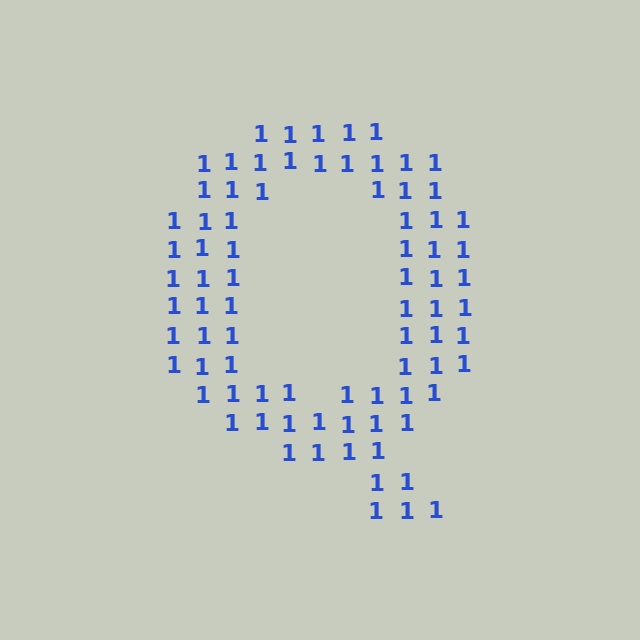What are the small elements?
The small elements are digit 1's.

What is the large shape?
The large shape is the letter Q.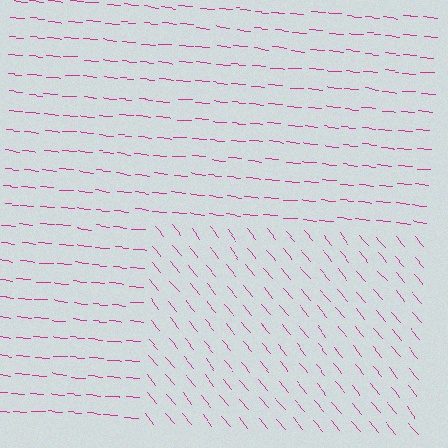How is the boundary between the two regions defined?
The boundary is defined purely by a change in line orientation (approximately 45 degrees difference). All lines are the same color and thickness.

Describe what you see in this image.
The image is filled with small magenta line segments. A rectangle region in the image has lines oriented differently from the surrounding lines, creating a visible texture boundary.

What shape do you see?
I see a rectangle.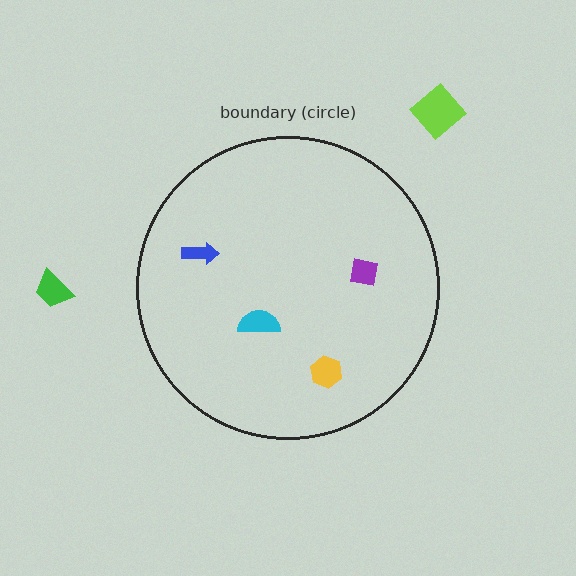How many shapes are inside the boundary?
4 inside, 2 outside.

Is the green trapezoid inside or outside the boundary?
Outside.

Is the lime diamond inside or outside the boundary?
Outside.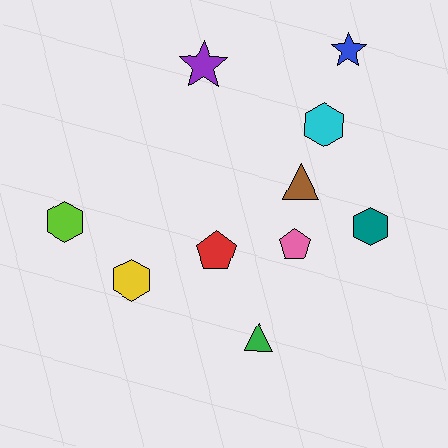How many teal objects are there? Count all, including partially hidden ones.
There is 1 teal object.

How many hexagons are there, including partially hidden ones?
There are 4 hexagons.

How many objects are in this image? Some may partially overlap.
There are 10 objects.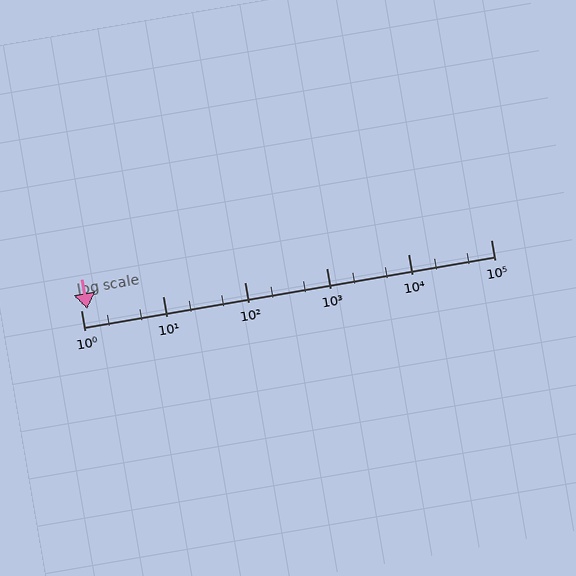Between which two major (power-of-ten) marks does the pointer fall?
The pointer is between 1 and 10.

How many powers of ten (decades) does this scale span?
The scale spans 5 decades, from 1 to 100000.